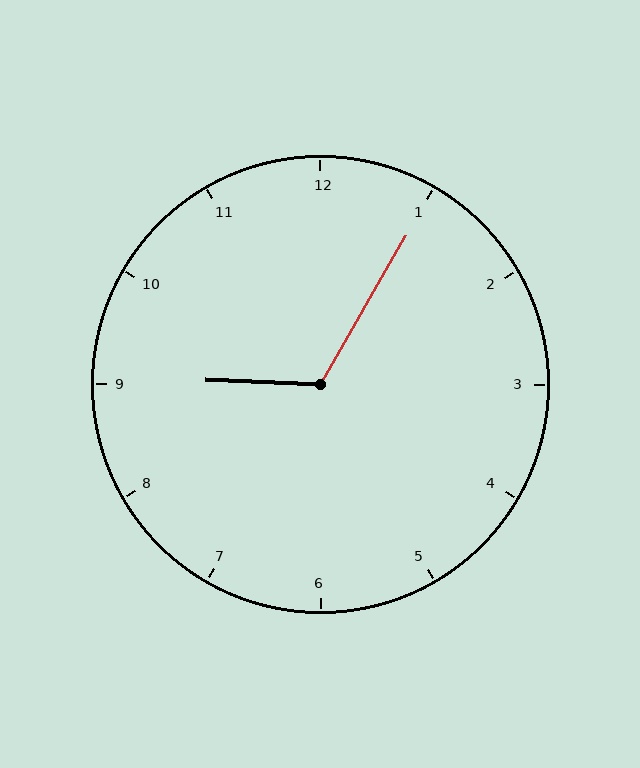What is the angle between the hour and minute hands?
Approximately 118 degrees.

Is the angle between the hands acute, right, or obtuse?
It is obtuse.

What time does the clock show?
9:05.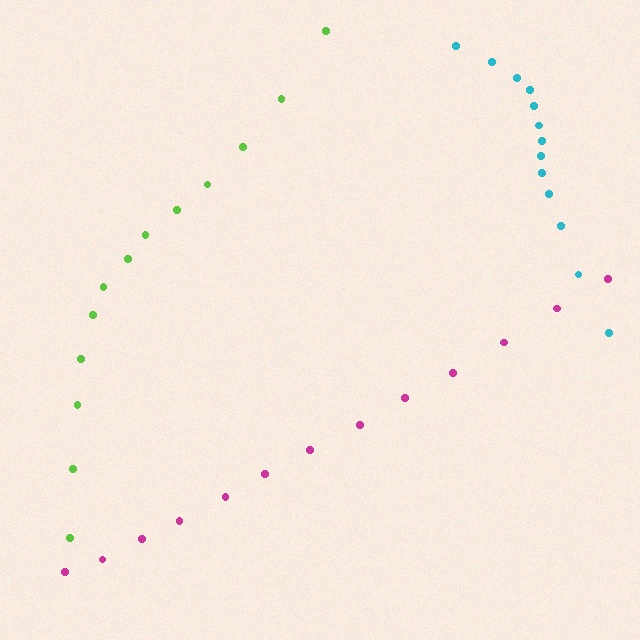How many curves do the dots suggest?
There are 3 distinct paths.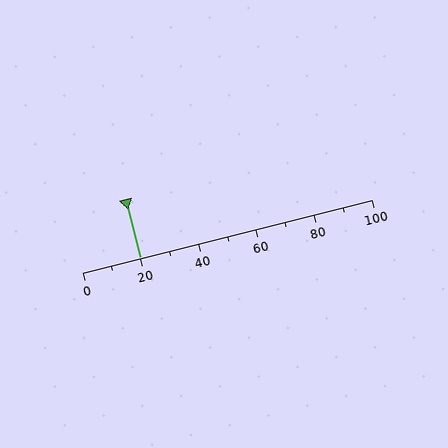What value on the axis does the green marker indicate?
The marker indicates approximately 20.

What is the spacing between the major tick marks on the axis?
The major ticks are spaced 20 apart.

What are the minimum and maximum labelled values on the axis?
The axis runs from 0 to 100.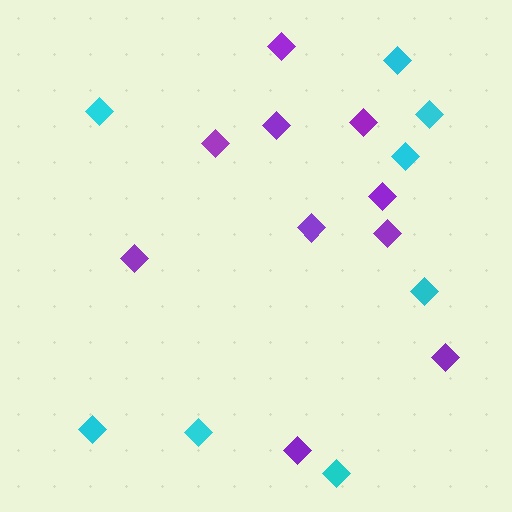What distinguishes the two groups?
There are 2 groups: one group of cyan diamonds (8) and one group of purple diamonds (10).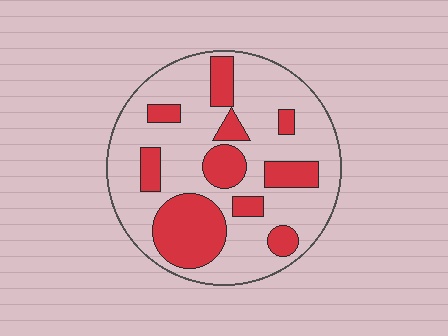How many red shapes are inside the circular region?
10.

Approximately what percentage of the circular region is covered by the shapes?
Approximately 30%.